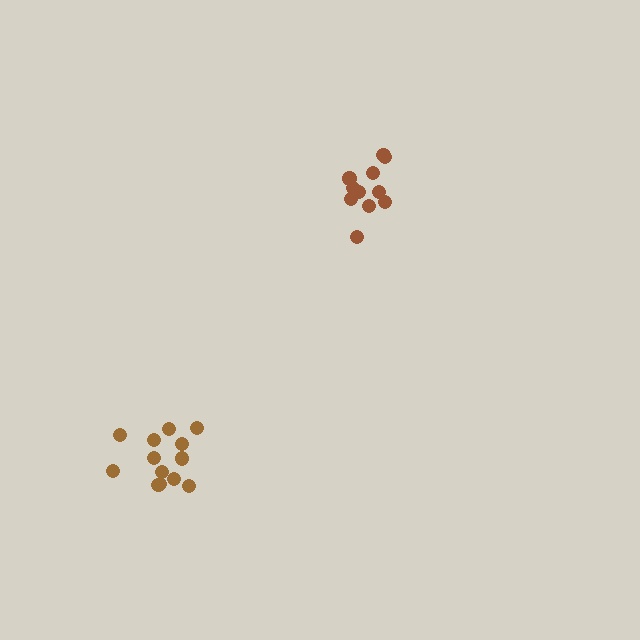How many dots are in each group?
Group 1: 13 dots, Group 2: 11 dots (24 total).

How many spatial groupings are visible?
There are 2 spatial groupings.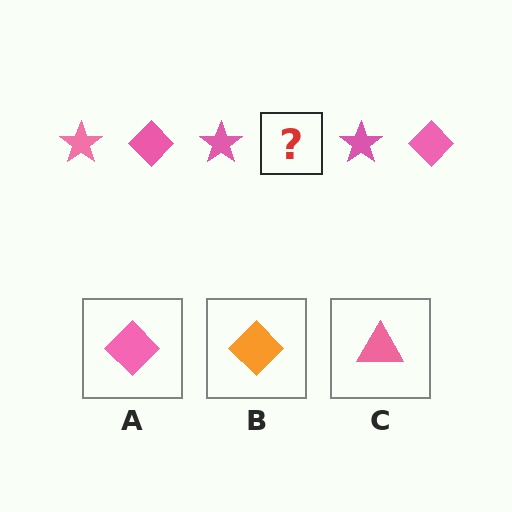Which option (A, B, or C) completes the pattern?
A.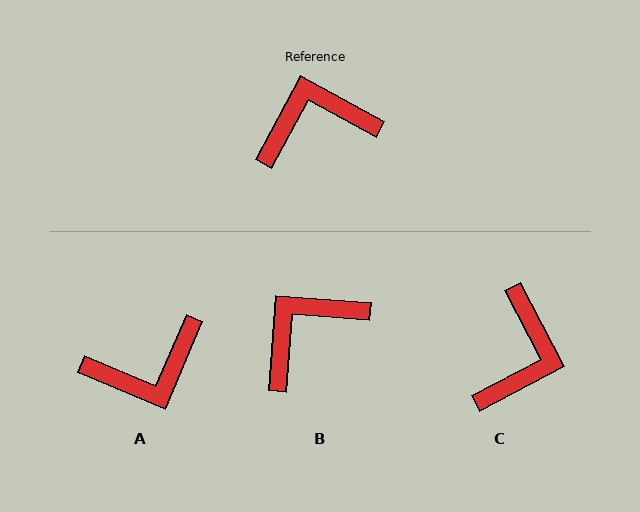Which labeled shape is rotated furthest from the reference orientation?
A, about 175 degrees away.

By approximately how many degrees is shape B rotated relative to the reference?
Approximately 24 degrees counter-clockwise.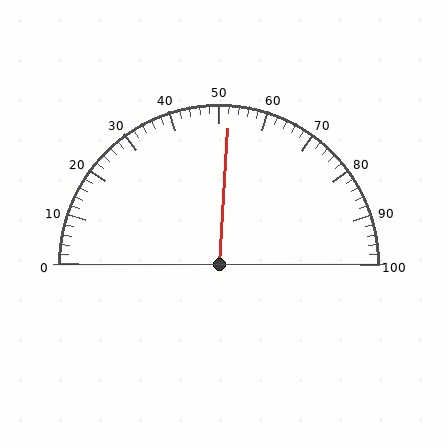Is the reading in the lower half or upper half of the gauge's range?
The reading is in the upper half of the range (0 to 100).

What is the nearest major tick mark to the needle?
The nearest major tick mark is 50.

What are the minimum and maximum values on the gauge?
The gauge ranges from 0 to 100.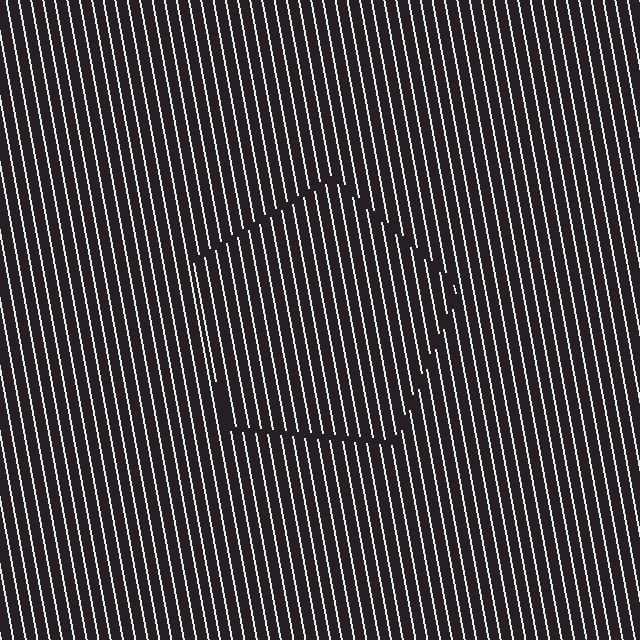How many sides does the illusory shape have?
5 sides — the line-ends trace a pentagon.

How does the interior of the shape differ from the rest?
The interior of the shape contains the same grating, shifted by half a period — the contour is defined by the phase discontinuity where line-ends from the inner and outer gratings abut.